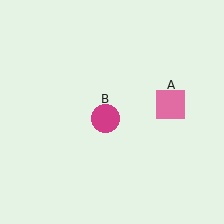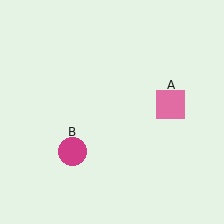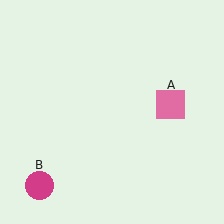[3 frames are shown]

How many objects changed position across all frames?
1 object changed position: magenta circle (object B).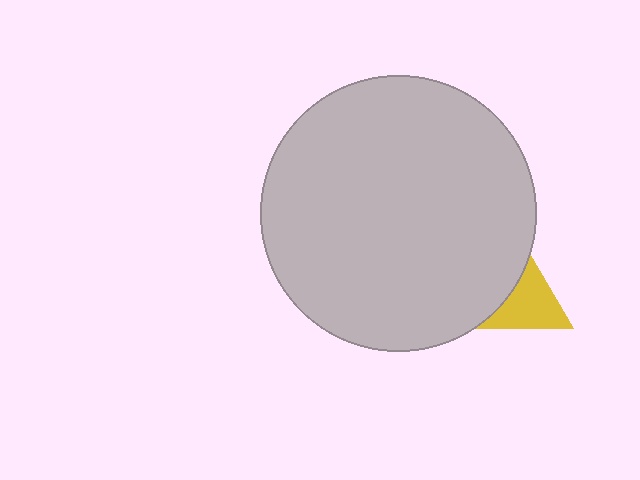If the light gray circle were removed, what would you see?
You would see the complete yellow triangle.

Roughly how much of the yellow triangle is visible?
A small part of it is visible (roughly 40%).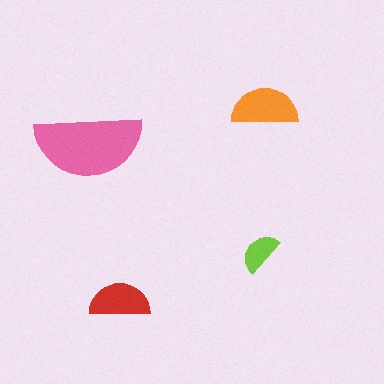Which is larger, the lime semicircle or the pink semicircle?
The pink one.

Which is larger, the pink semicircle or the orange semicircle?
The pink one.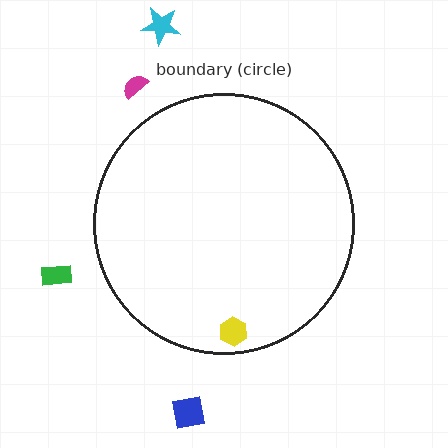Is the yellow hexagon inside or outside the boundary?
Inside.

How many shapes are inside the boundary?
1 inside, 4 outside.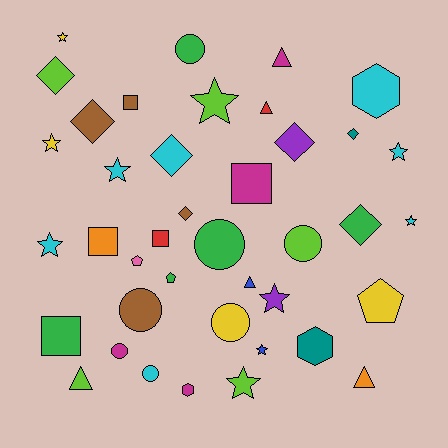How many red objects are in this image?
There are 2 red objects.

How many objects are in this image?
There are 40 objects.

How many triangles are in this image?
There are 5 triangles.